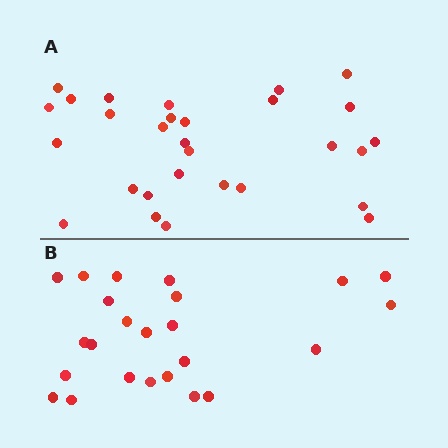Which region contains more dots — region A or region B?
Region A (the top region) has more dots.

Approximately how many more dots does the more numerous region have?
Region A has about 5 more dots than region B.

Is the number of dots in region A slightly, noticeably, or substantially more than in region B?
Region A has only slightly more — the two regions are fairly close. The ratio is roughly 1.2 to 1.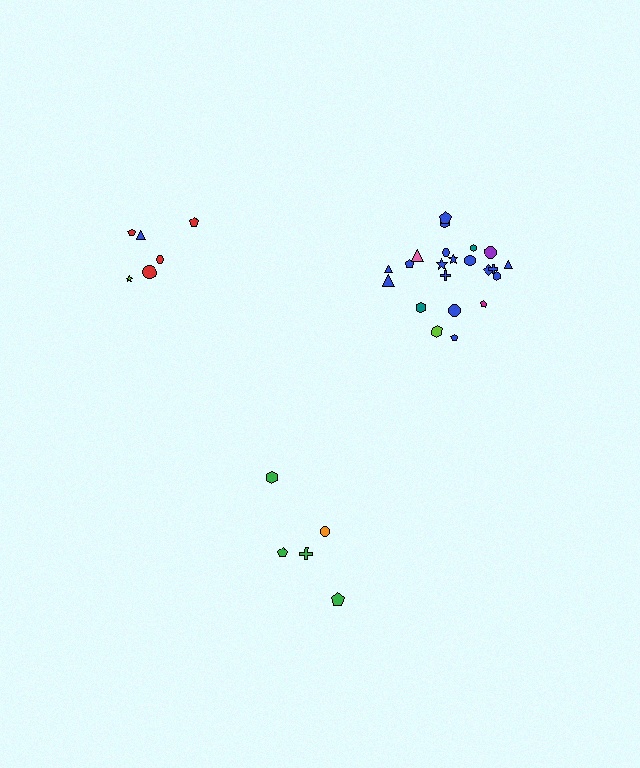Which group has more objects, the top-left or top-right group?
The top-right group.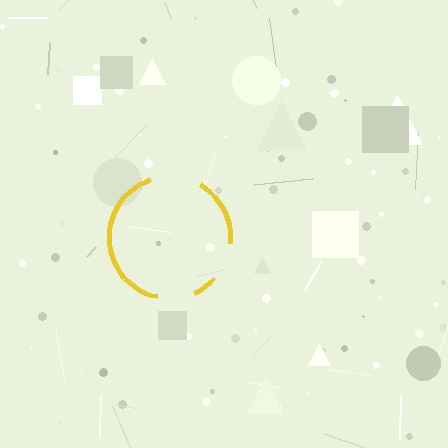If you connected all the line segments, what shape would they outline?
They would outline a circle.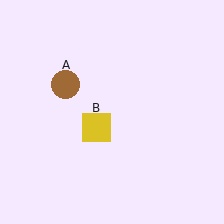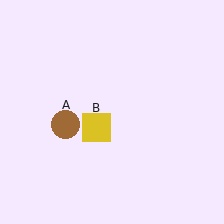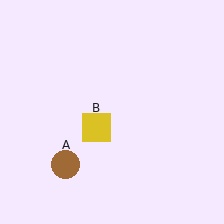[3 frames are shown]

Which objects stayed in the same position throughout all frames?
Yellow square (object B) remained stationary.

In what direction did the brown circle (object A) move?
The brown circle (object A) moved down.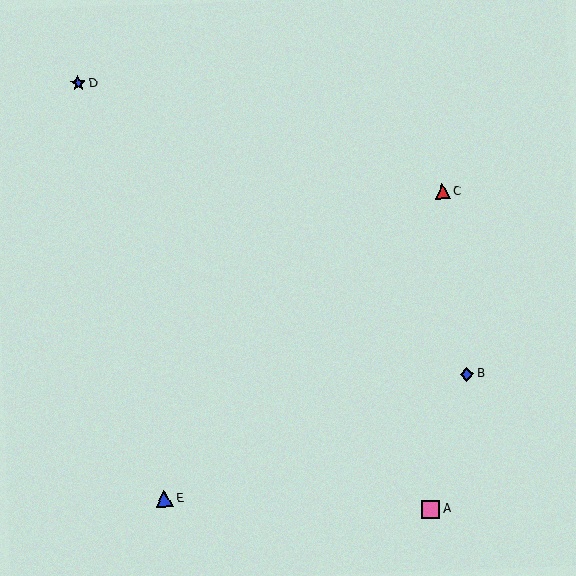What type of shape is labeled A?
Shape A is a pink square.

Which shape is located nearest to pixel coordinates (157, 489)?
The blue triangle (labeled E) at (164, 499) is nearest to that location.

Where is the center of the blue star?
The center of the blue star is at (78, 83).